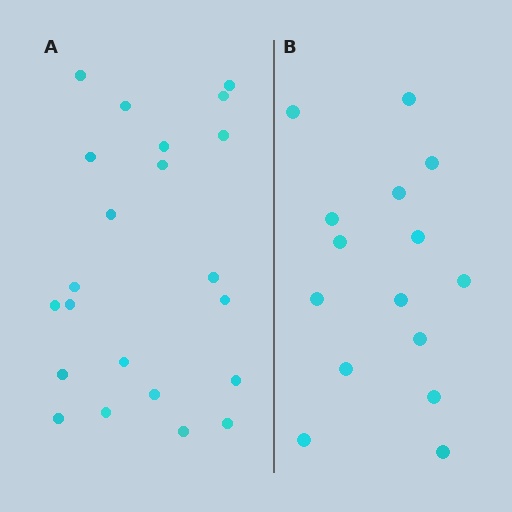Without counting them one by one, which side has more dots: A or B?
Region A (the left region) has more dots.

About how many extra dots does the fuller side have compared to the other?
Region A has roughly 8 or so more dots than region B.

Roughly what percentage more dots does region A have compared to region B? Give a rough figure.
About 45% more.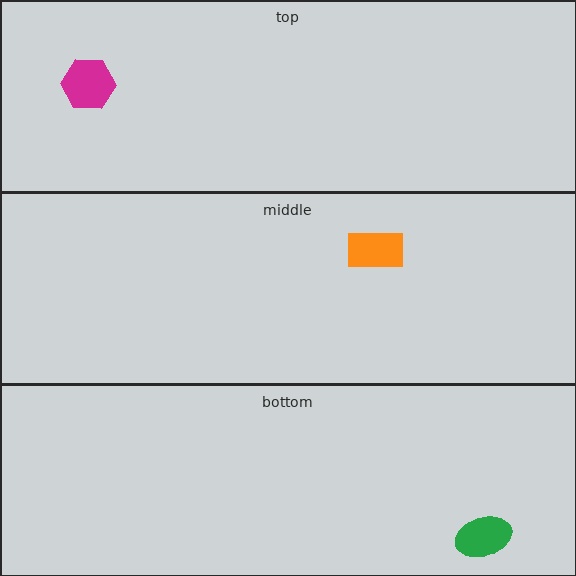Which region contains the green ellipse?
The bottom region.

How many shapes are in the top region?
1.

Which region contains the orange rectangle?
The middle region.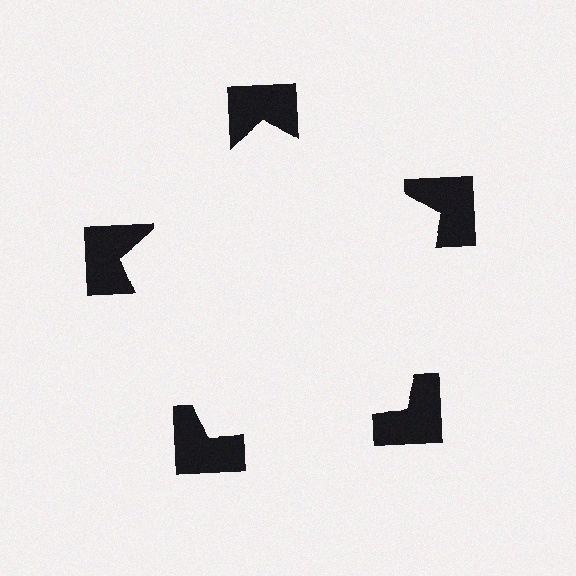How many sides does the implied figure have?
5 sides.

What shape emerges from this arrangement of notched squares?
An illusory pentagon — its edges are inferred from the aligned wedge cuts in the notched squares, not physically drawn.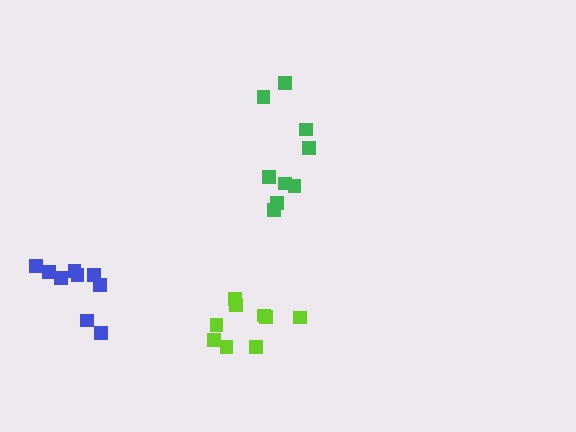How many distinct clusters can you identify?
There are 3 distinct clusters.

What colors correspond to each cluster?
The clusters are colored: green, lime, blue.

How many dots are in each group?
Group 1: 9 dots, Group 2: 9 dots, Group 3: 9 dots (27 total).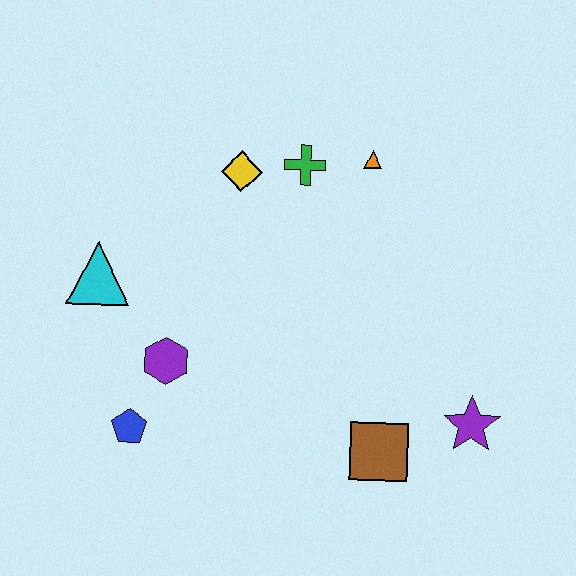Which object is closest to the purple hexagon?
The blue pentagon is closest to the purple hexagon.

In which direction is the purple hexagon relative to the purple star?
The purple hexagon is to the left of the purple star.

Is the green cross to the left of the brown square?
Yes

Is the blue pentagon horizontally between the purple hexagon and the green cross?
No